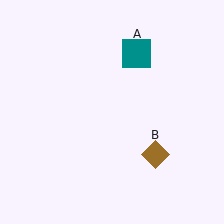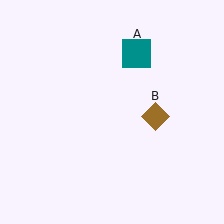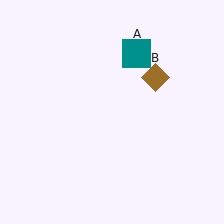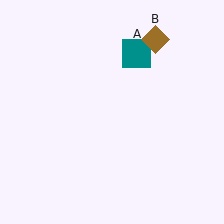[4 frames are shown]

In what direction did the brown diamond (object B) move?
The brown diamond (object B) moved up.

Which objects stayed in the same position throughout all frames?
Teal square (object A) remained stationary.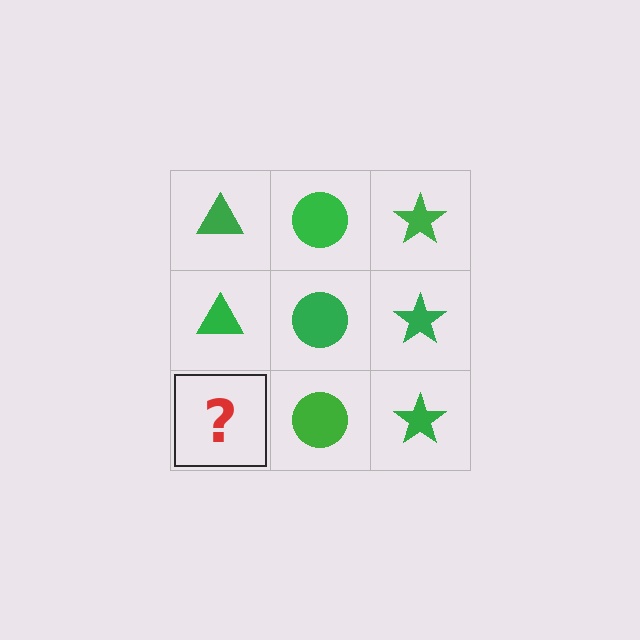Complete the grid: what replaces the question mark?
The question mark should be replaced with a green triangle.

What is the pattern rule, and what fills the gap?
The rule is that each column has a consistent shape. The gap should be filled with a green triangle.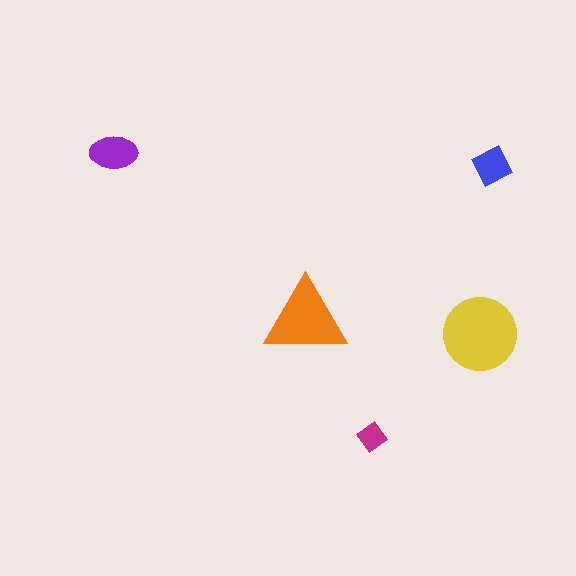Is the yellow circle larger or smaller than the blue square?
Larger.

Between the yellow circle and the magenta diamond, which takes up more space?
The yellow circle.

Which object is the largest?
The yellow circle.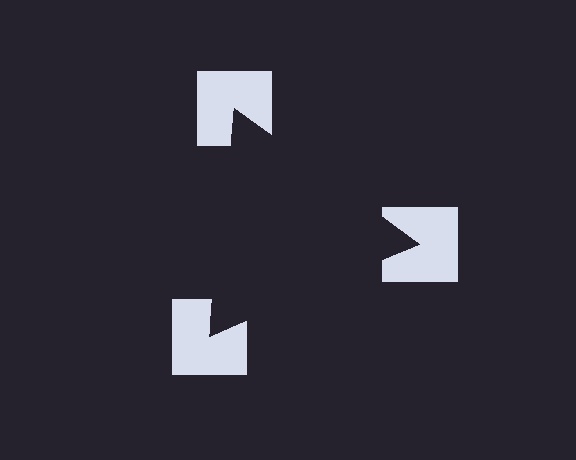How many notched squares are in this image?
There are 3 — one at each vertex of the illusory triangle.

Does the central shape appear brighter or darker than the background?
It typically appears slightly darker than the background, even though no actual brightness change is drawn.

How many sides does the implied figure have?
3 sides.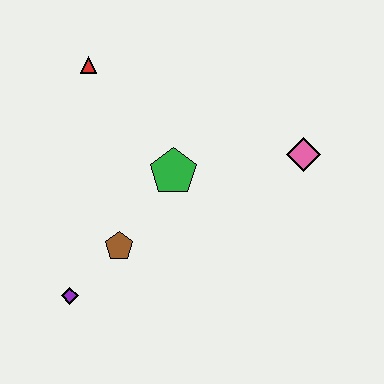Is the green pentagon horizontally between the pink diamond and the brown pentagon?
Yes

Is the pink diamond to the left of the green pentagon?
No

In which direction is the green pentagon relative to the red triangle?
The green pentagon is below the red triangle.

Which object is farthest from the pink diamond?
The purple diamond is farthest from the pink diamond.